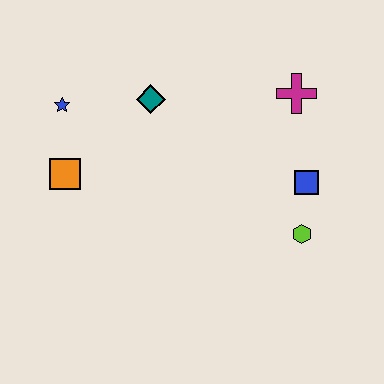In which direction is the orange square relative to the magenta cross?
The orange square is to the left of the magenta cross.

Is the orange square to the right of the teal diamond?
No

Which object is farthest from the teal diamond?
The lime hexagon is farthest from the teal diamond.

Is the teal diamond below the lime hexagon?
No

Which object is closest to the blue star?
The orange square is closest to the blue star.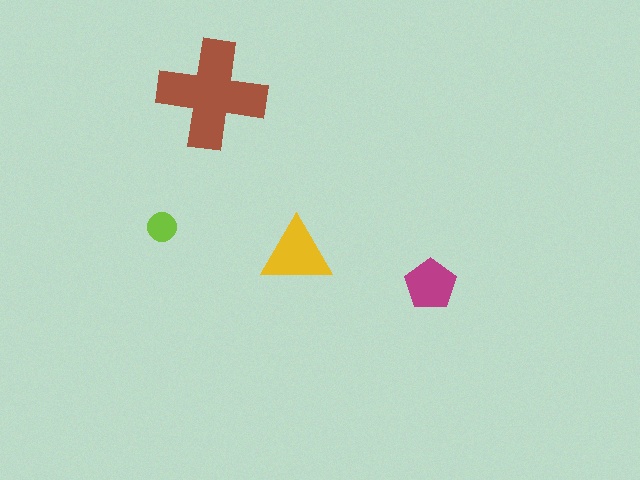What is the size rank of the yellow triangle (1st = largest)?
2nd.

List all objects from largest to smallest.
The brown cross, the yellow triangle, the magenta pentagon, the lime circle.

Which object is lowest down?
The magenta pentagon is bottommost.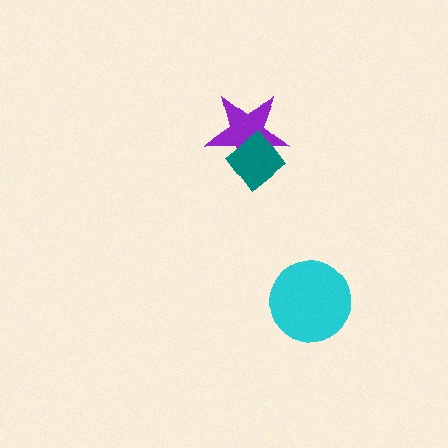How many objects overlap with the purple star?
1 object overlaps with the purple star.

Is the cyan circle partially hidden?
No, no other shape covers it.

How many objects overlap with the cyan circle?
0 objects overlap with the cyan circle.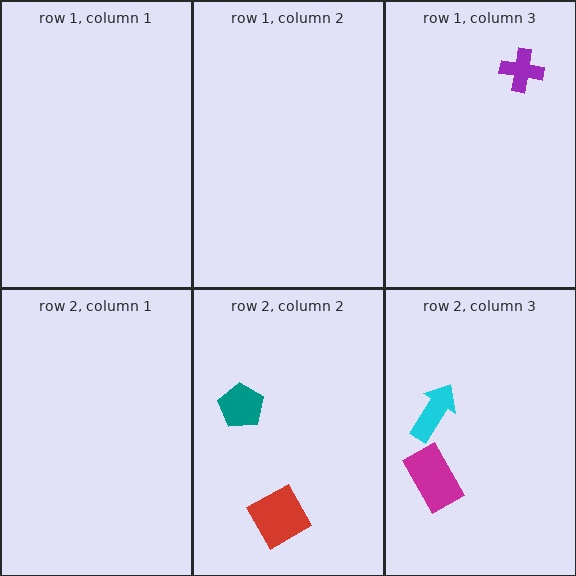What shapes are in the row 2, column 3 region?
The magenta rectangle, the cyan arrow.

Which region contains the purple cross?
The row 1, column 3 region.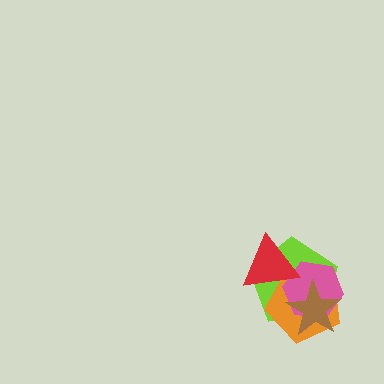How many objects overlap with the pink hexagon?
4 objects overlap with the pink hexagon.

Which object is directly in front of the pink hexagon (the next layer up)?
The red triangle is directly in front of the pink hexagon.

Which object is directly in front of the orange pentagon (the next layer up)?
The pink hexagon is directly in front of the orange pentagon.